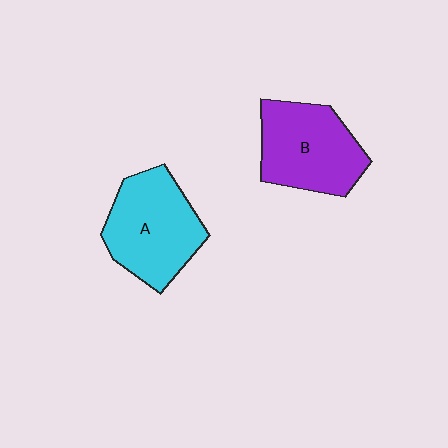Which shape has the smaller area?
Shape B (purple).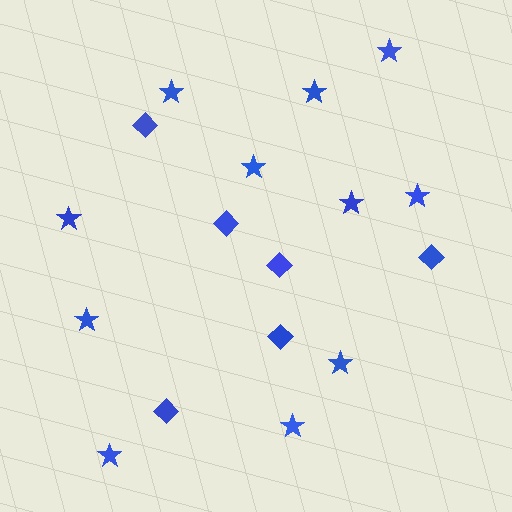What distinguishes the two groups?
There are 2 groups: one group of stars (11) and one group of diamonds (6).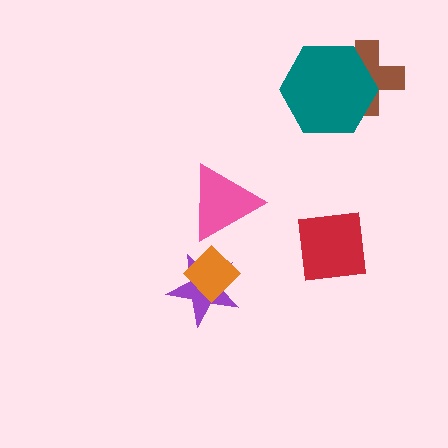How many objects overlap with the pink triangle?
0 objects overlap with the pink triangle.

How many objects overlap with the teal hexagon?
1 object overlaps with the teal hexagon.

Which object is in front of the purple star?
The orange diamond is in front of the purple star.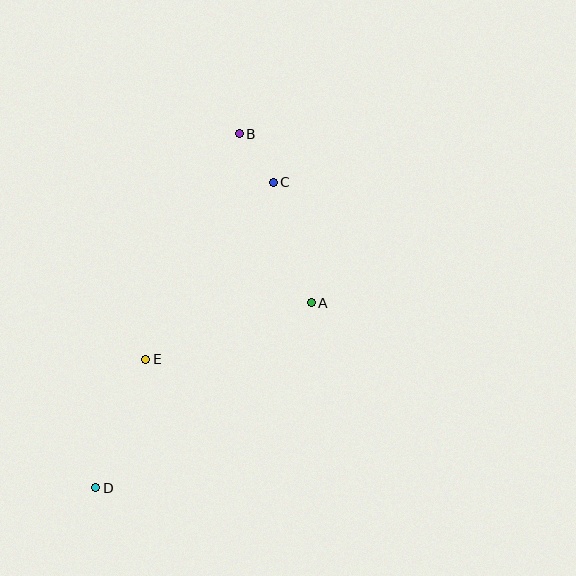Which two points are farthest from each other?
Points B and D are farthest from each other.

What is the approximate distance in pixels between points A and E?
The distance between A and E is approximately 175 pixels.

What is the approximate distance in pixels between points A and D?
The distance between A and D is approximately 284 pixels.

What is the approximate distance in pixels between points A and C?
The distance between A and C is approximately 126 pixels.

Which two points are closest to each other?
Points B and C are closest to each other.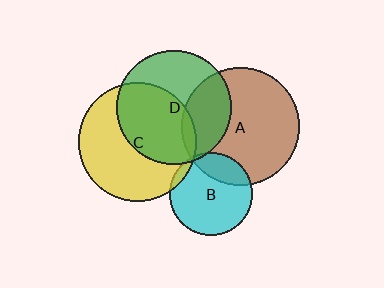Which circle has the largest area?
Circle A (brown).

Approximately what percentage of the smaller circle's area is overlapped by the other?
Approximately 50%.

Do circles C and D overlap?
Yes.